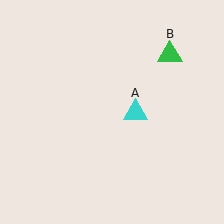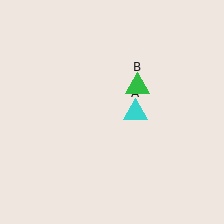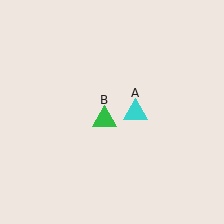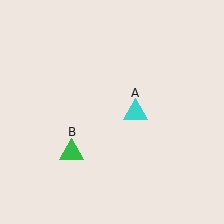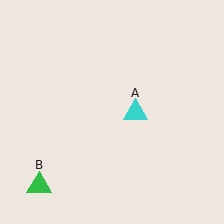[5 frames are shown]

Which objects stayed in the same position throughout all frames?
Cyan triangle (object A) remained stationary.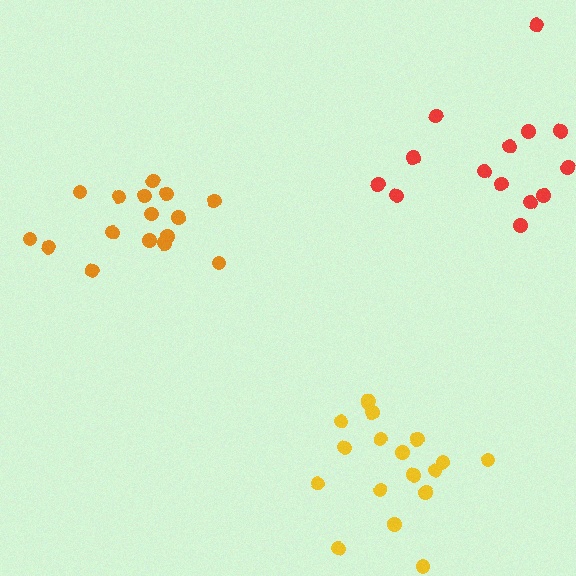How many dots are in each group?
Group 1: 16 dots, Group 2: 14 dots, Group 3: 18 dots (48 total).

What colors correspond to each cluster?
The clusters are colored: orange, red, yellow.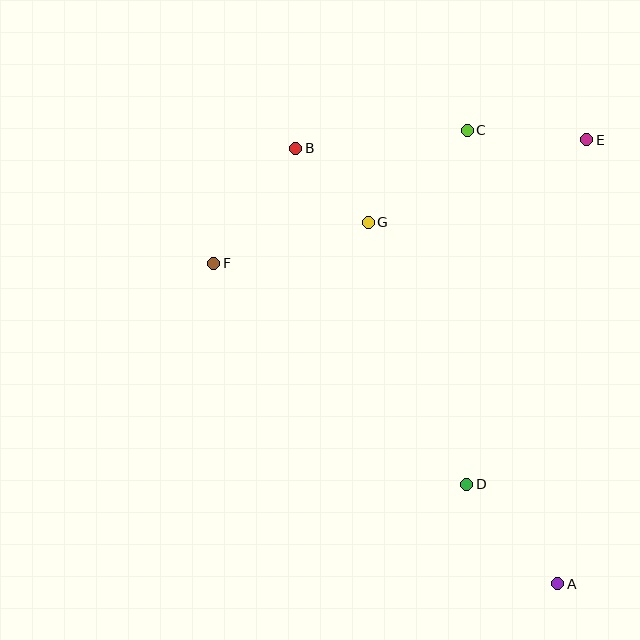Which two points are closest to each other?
Points B and G are closest to each other.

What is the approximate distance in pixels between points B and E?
The distance between B and E is approximately 291 pixels.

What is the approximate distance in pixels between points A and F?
The distance between A and F is approximately 470 pixels.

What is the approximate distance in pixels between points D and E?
The distance between D and E is approximately 365 pixels.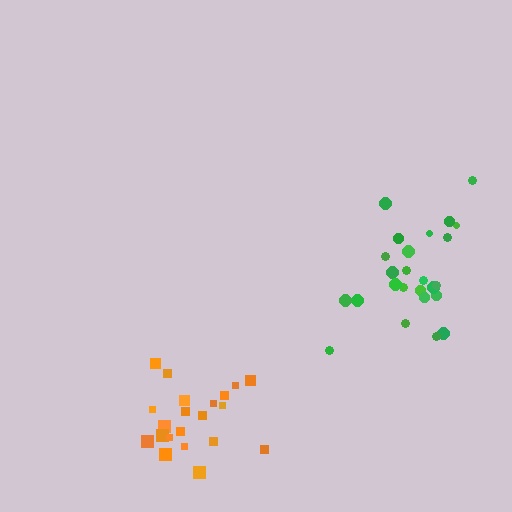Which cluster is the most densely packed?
Orange.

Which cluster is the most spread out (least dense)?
Green.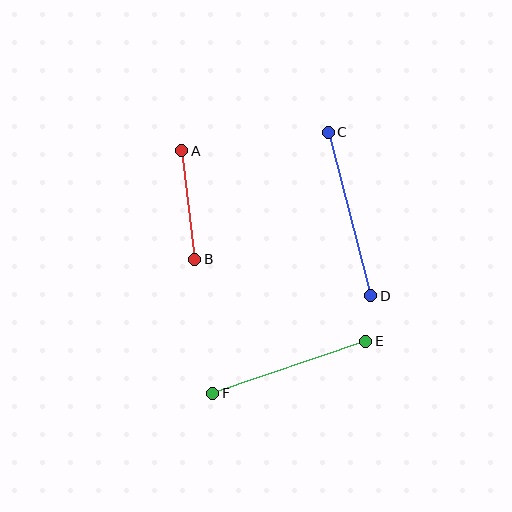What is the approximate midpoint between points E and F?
The midpoint is at approximately (289, 367) pixels.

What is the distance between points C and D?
The distance is approximately 169 pixels.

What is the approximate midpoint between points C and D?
The midpoint is at approximately (349, 214) pixels.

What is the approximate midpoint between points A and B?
The midpoint is at approximately (188, 205) pixels.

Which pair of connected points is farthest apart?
Points C and D are farthest apart.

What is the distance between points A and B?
The distance is approximately 109 pixels.